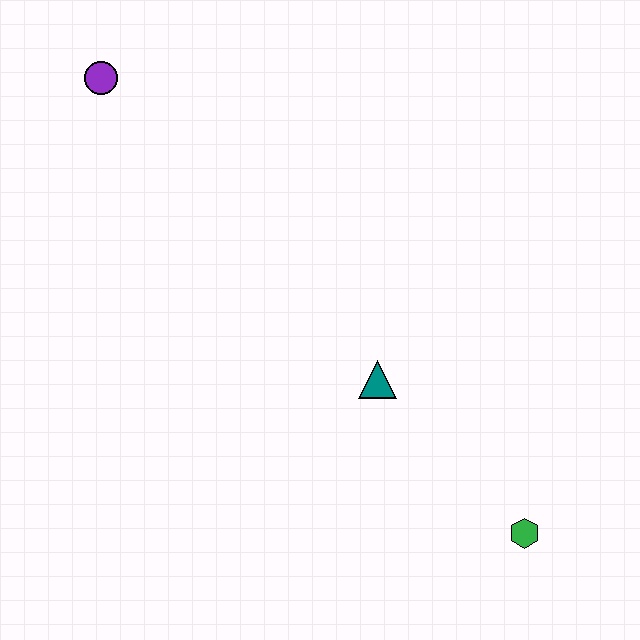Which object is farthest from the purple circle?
The green hexagon is farthest from the purple circle.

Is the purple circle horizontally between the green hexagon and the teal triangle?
No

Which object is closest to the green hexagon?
The teal triangle is closest to the green hexagon.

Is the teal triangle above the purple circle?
No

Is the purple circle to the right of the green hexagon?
No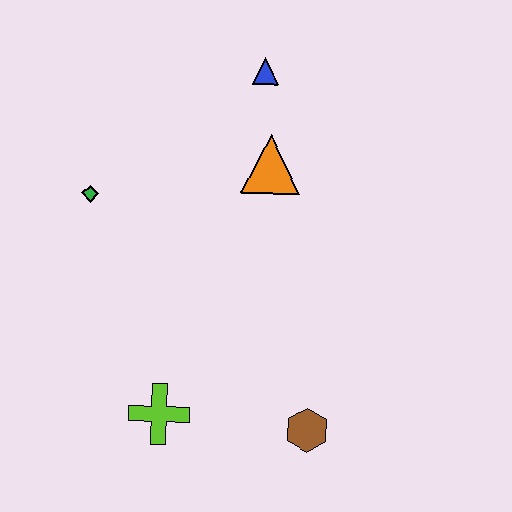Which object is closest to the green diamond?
The orange triangle is closest to the green diamond.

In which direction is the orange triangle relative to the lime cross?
The orange triangle is above the lime cross.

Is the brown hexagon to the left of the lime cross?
No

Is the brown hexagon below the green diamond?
Yes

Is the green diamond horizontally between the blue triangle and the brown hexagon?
No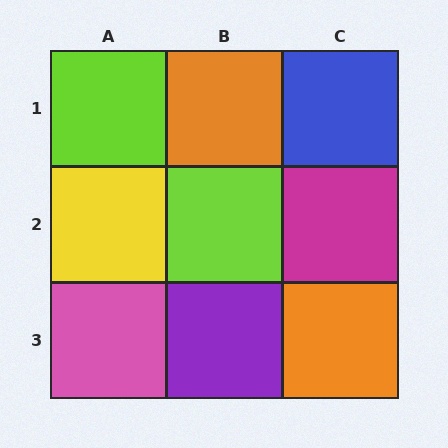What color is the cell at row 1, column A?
Lime.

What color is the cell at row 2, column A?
Yellow.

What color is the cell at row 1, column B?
Orange.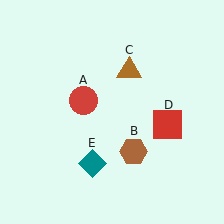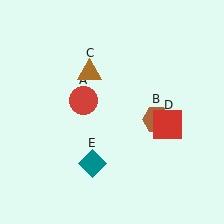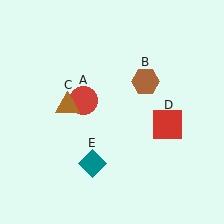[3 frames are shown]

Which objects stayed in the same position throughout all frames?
Red circle (object A) and red square (object D) and teal diamond (object E) remained stationary.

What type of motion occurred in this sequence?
The brown hexagon (object B), brown triangle (object C) rotated counterclockwise around the center of the scene.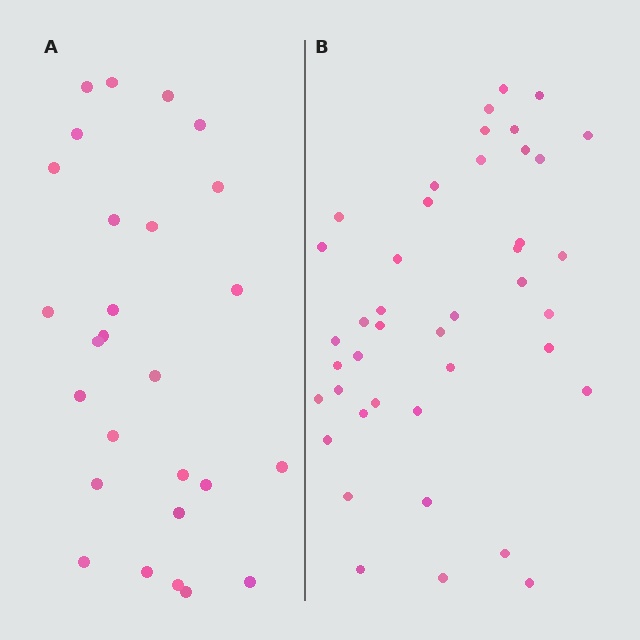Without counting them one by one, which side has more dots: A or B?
Region B (the right region) has more dots.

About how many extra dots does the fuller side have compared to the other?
Region B has approximately 15 more dots than region A.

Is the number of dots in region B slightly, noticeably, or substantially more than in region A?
Region B has substantially more. The ratio is roughly 1.6 to 1.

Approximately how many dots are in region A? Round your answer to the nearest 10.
About 30 dots. (The exact count is 27, which rounds to 30.)